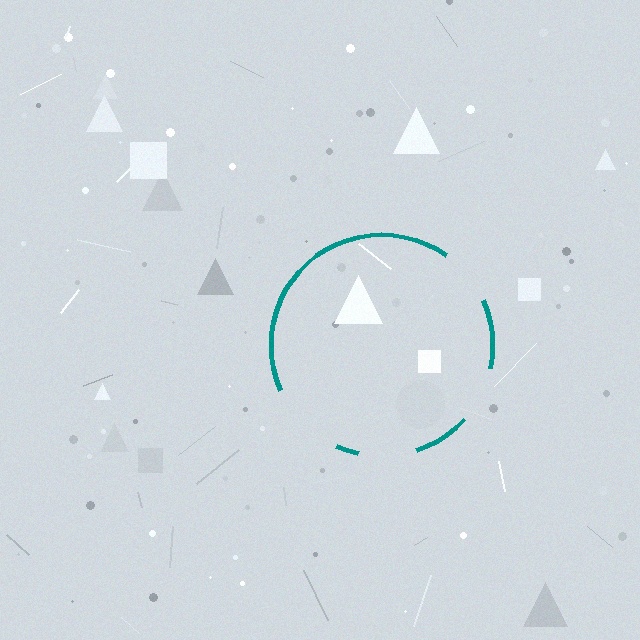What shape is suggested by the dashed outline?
The dashed outline suggests a circle.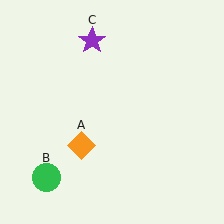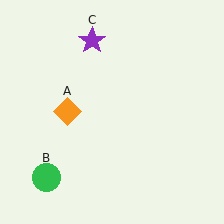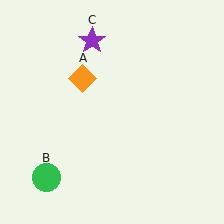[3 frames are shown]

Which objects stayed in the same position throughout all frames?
Green circle (object B) and purple star (object C) remained stationary.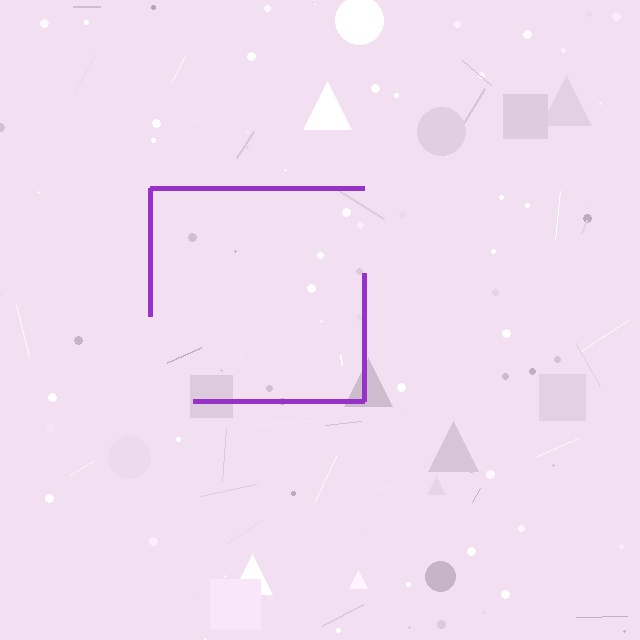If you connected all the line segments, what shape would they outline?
They would outline a square.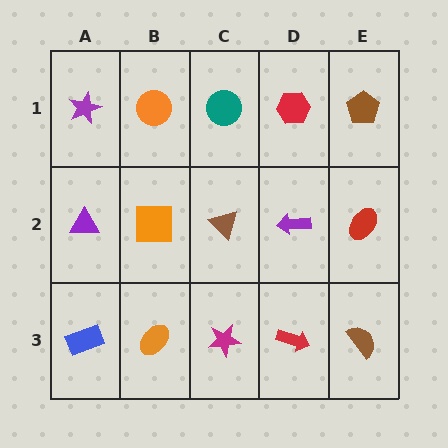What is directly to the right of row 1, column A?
An orange circle.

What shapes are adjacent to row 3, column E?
A red ellipse (row 2, column E), a red arrow (row 3, column D).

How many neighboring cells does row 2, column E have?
3.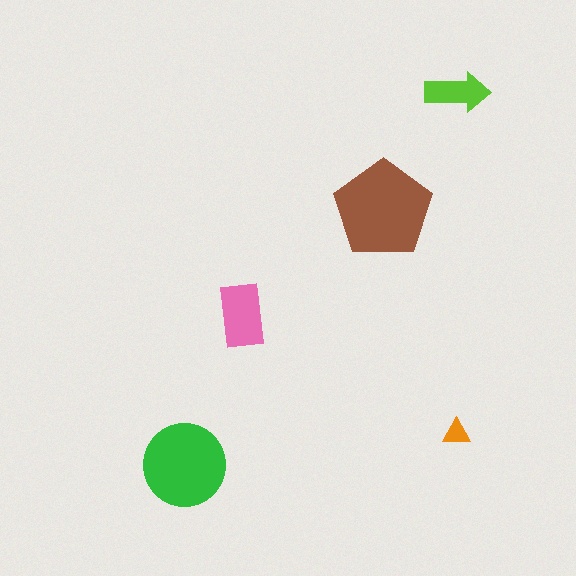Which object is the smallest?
The orange triangle.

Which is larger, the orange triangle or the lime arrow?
The lime arrow.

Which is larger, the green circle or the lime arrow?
The green circle.